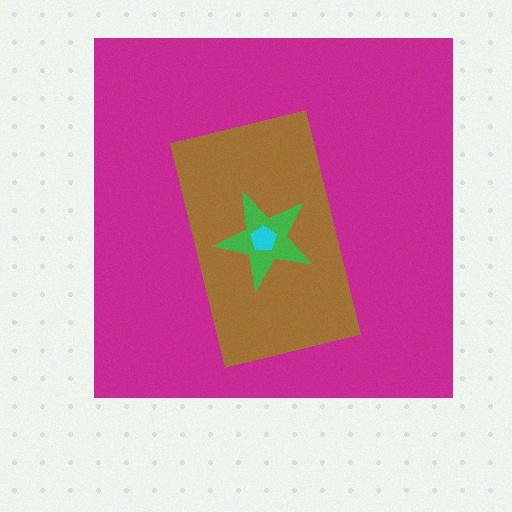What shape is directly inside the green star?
The cyan pentagon.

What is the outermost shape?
The magenta square.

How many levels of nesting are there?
4.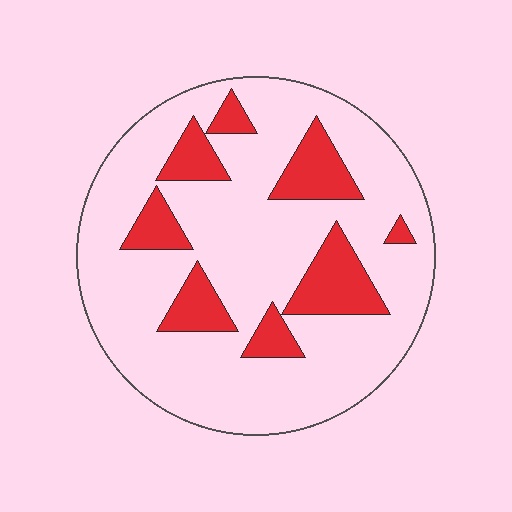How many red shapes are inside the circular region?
8.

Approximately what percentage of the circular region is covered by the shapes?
Approximately 20%.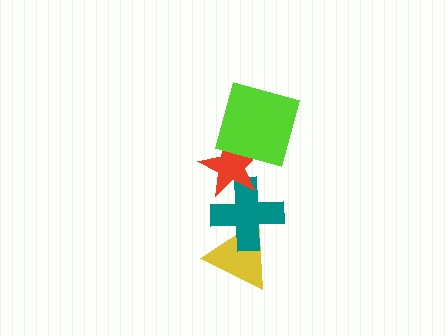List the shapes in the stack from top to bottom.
From top to bottom: the lime square, the red star, the teal cross, the yellow triangle.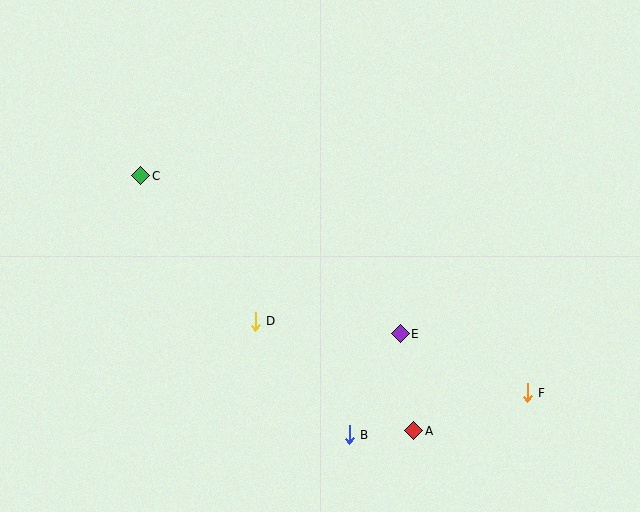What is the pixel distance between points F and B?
The distance between F and B is 183 pixels.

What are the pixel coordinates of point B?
Point B is at (349, 435).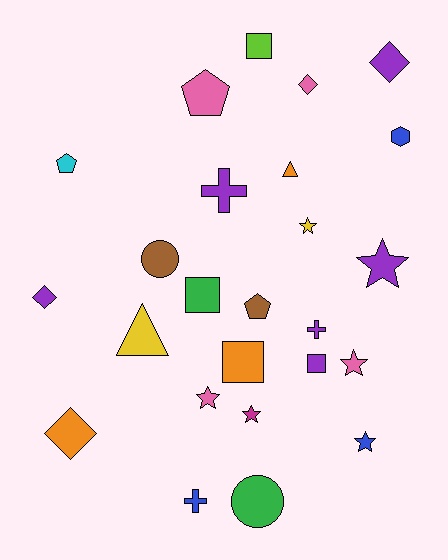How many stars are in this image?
There are 6 stars.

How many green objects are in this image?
There are 2 green objects.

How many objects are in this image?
There are 25 objects.